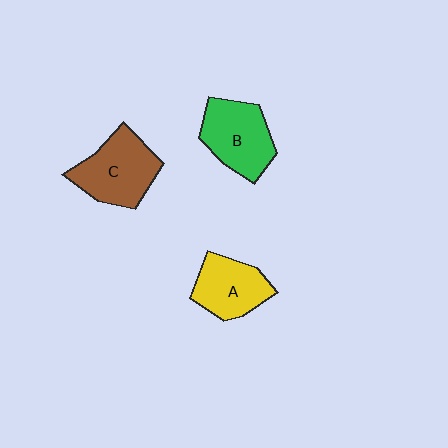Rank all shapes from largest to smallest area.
From largest to smallest: C (brown), B (green), A (yellow).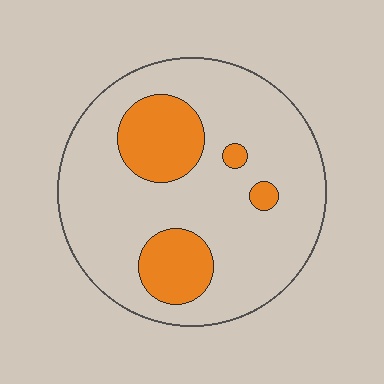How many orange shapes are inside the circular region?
4.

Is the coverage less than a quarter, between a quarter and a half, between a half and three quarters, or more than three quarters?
Less than a quarter.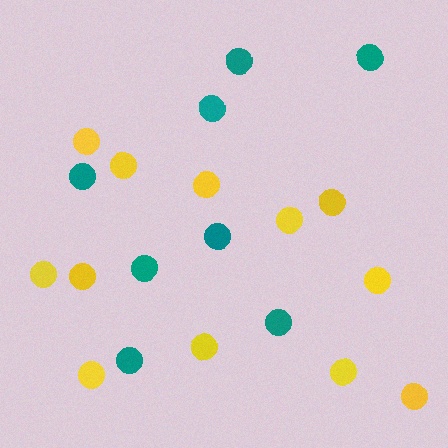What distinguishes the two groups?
There are 2 groups: one group of teal circles (8) and one group of yellow circles (12).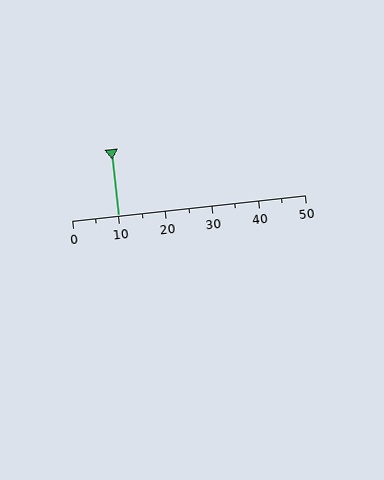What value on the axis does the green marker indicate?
The marker indicates approximately 10.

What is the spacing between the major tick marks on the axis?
The major ticks are spaced 10 apart.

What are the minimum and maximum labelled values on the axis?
The axis runs from 0 to 50.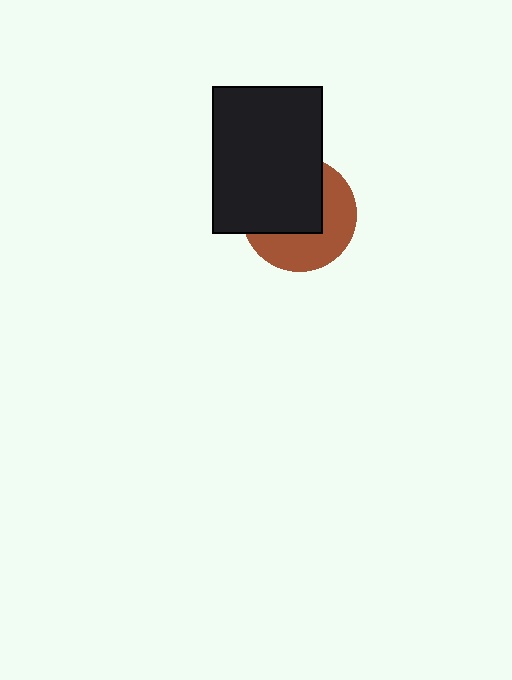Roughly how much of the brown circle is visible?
About half of it is visible (roughly 47%).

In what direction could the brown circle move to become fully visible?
The brown circle could move toward the lower-right. That would shift it out from behind the black rectangle entirely.